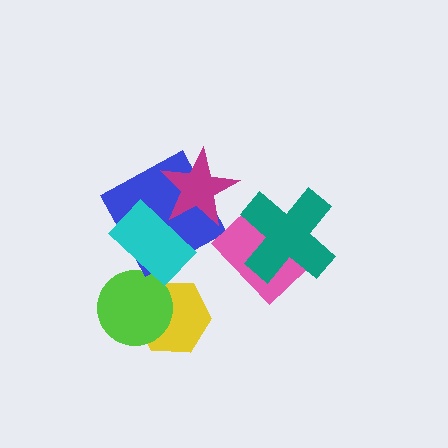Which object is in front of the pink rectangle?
The teal cross is in front of the pink rectangle.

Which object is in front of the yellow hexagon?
The lime circle is in front of the yellow hexagon.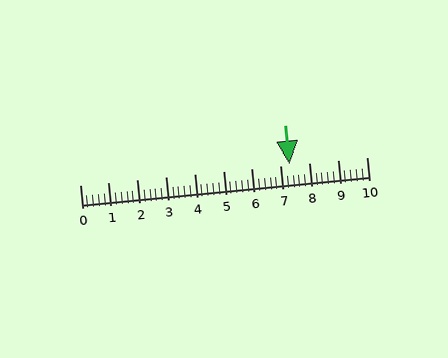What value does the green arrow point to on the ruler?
The green arrow points to approximately 7.3.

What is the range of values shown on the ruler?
The ruler shows values from 0 to 10.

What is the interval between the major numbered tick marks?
The major tick marks are spaced 1 units apart.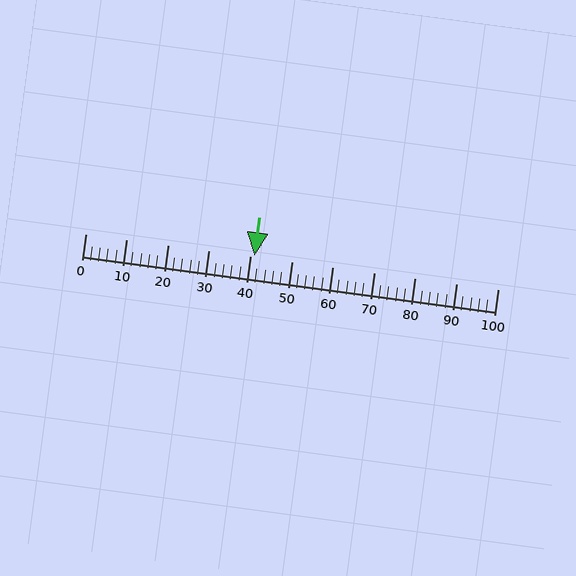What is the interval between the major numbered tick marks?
The major tick marks are spaced 10 units apart.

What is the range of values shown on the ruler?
The ruler shows values from 0 to 100.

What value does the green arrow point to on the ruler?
The green arrow points to approximately 41.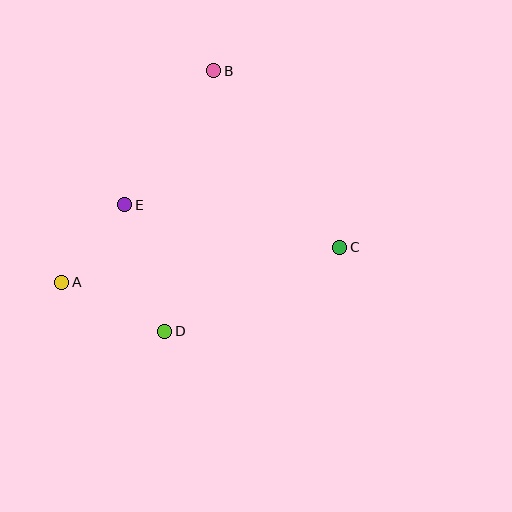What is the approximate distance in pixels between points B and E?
The distance between B and E is approximately 161 pixels.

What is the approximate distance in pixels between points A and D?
The distance between A and D is approximately 114 pixels.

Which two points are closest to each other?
Points A and E are closest to each other.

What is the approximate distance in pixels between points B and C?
The distance between B and C is approximately 217 pixels.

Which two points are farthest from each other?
Points A and C are farthest from each other.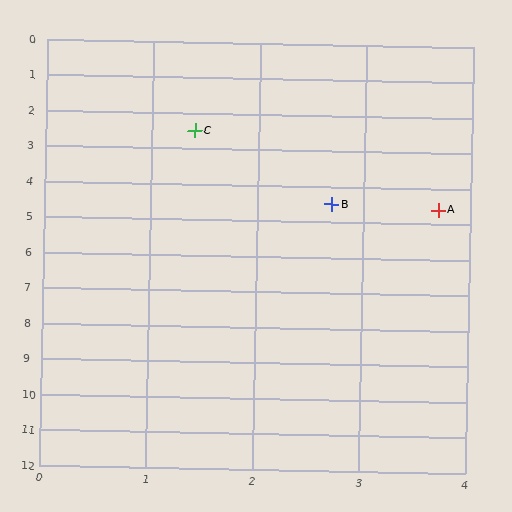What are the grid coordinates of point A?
Point A is at approximately (3.7, 4.6).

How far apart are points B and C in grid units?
Points B and C are about 2.4 grid units apart.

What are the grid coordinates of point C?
Point C is at approximately (1.4, 2.5).